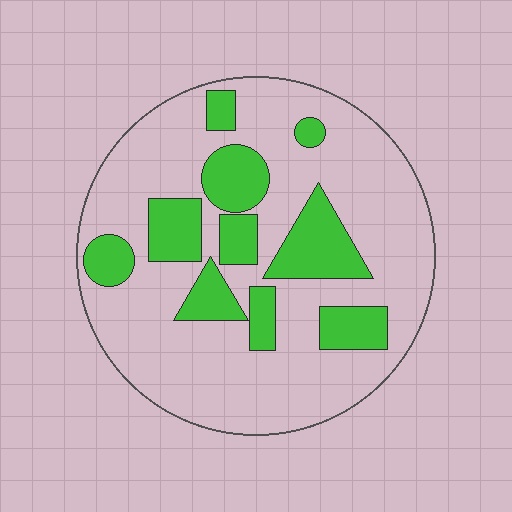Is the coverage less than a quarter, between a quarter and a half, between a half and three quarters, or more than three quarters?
Between a quarter and a half.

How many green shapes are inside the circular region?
10.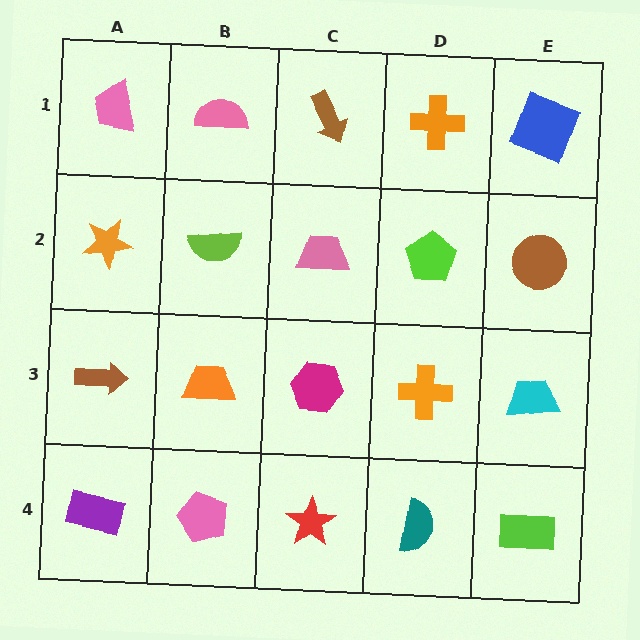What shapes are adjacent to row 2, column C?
A brown arrow (row 1, column C), a magenta hexagon (row 3, column C), a lime semicircle (row 2, column B), a lime pentagon (row 2, column D).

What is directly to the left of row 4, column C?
A pink pentagon.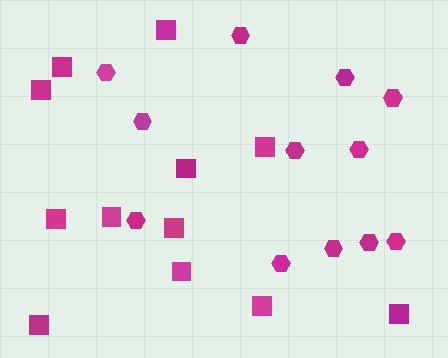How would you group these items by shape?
There are 2 groups: one group of hexagons (12) and one group of squares (12).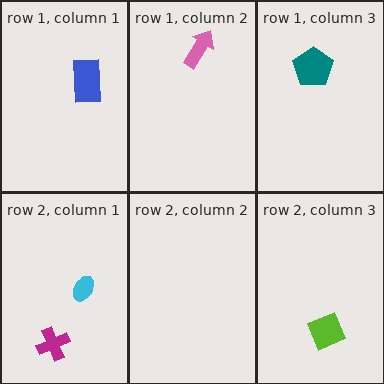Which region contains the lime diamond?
The row 2, column 3 region.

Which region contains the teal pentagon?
The row 1, column 3 region.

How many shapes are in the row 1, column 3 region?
1.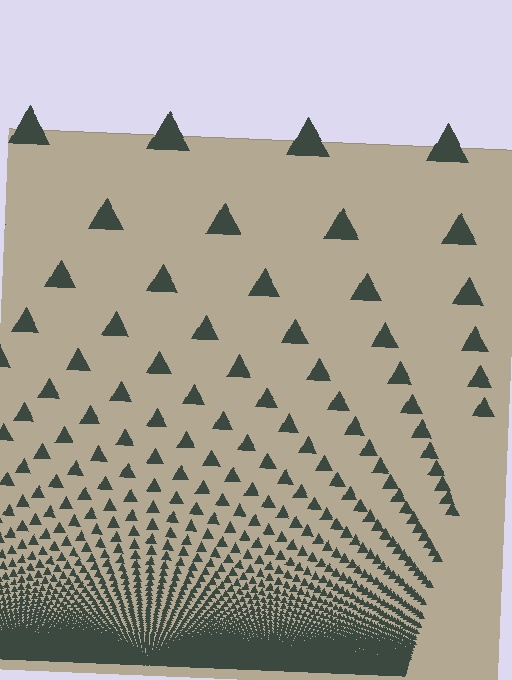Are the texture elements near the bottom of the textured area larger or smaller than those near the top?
Smaller. The gradient is inverted — elements near the bottom are smaller and denser.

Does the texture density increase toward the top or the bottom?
Density increases toward the bottom.